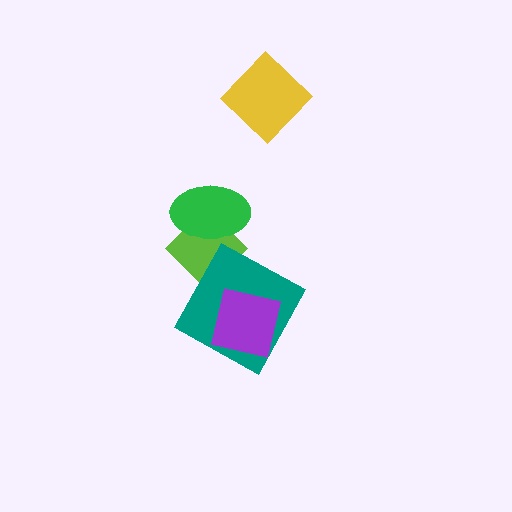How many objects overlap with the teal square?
2 objects overlap with the teal square.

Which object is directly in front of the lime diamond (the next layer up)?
The green ellipse is directly in front of the lime diamond.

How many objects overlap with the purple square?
1 object overlaps with the purple square.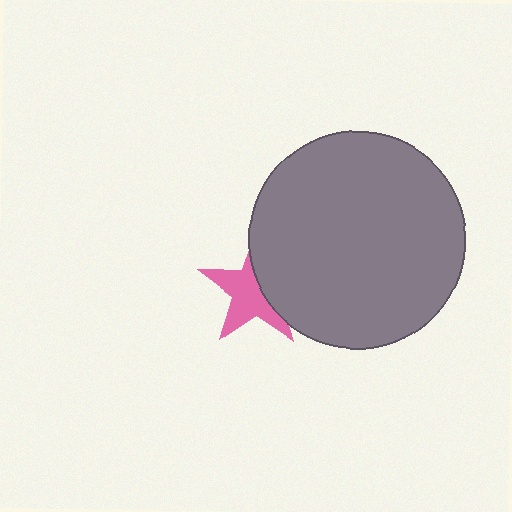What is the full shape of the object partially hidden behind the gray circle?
The partially hidden object is a pink star.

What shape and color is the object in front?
The object in front is a gray circle.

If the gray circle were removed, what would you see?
You would see the complete pink star.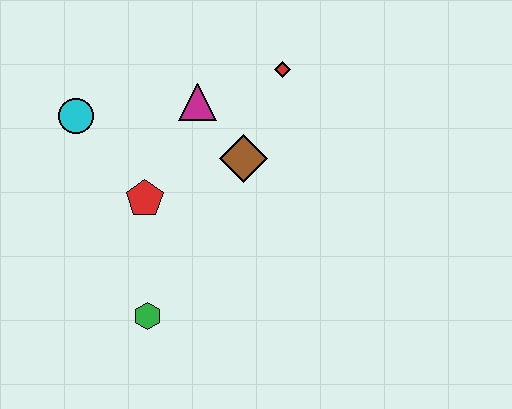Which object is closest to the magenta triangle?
The brown diamond is closest to the magenta triangle.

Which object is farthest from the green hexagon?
The red diamond is farthest from the green hexagon.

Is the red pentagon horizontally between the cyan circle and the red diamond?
Yes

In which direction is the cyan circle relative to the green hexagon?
The cyan circle is above the green hexagon.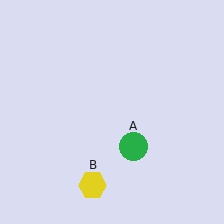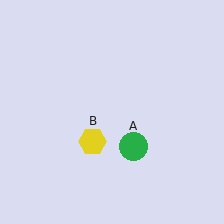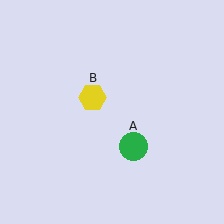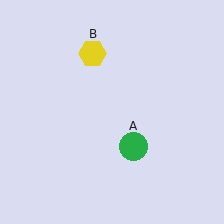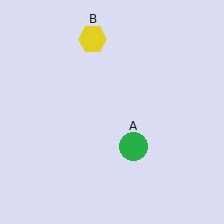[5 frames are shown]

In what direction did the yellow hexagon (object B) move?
The yellow hexagon (object B) moved up.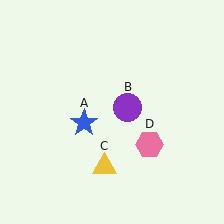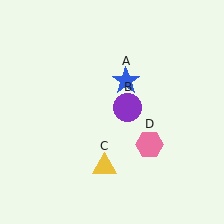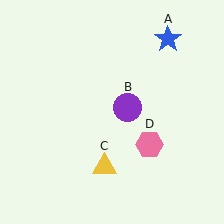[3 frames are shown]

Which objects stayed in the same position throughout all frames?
Purple circle (object B) and yellow triangle (object C) and pink hexagon (object D) remained stationary.